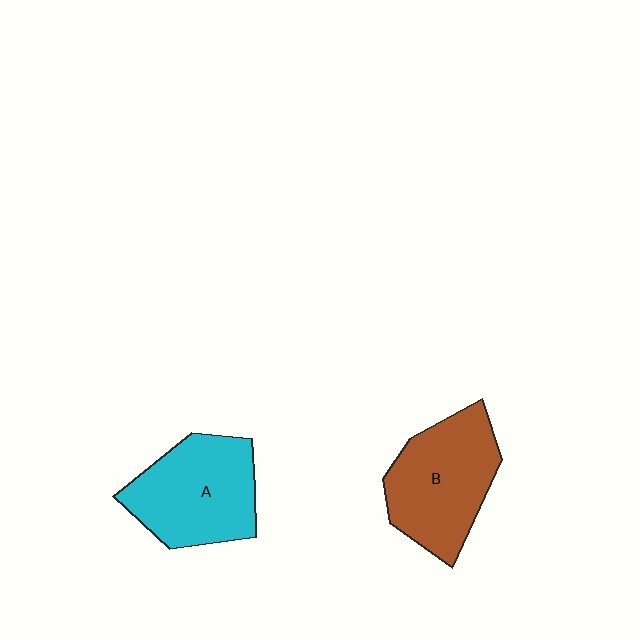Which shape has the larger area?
Shape B (brown).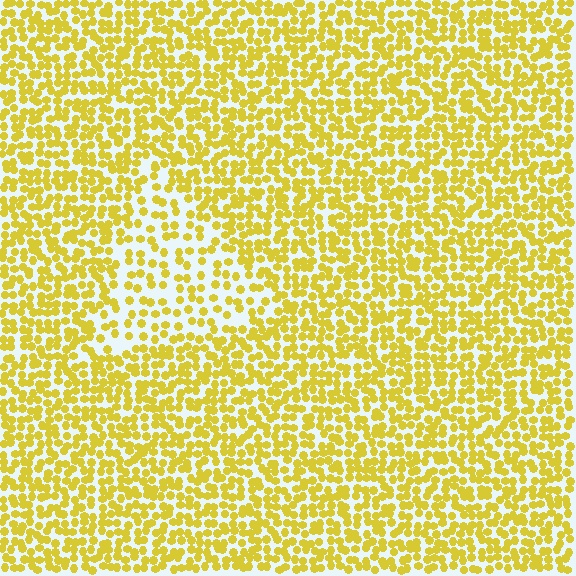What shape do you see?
I see a triangle.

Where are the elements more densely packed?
The elements are more densely packed outside the triangle boundary.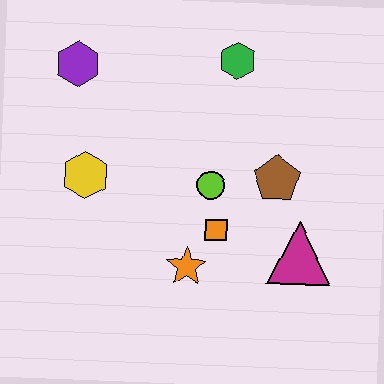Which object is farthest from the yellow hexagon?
The magenta triangle is farthest from the yellow hexagon.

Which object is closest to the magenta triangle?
The brown pentagon is closest to the magenta triangle.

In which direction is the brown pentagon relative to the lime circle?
The brown pentagon is to the right of the lime circle.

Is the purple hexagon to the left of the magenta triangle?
Yes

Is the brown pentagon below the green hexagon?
Yes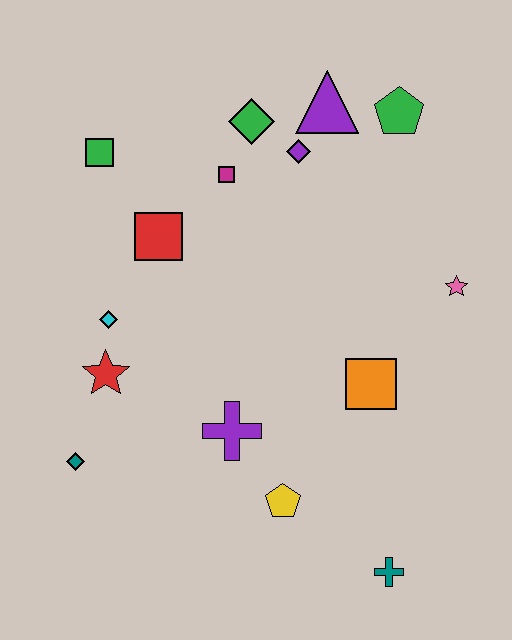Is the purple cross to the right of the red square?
Yes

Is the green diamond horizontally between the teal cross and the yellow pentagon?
No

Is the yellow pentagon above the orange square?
No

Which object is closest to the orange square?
The pink star is closest to the orange square.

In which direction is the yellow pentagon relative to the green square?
The yellow pentagon is below the green square.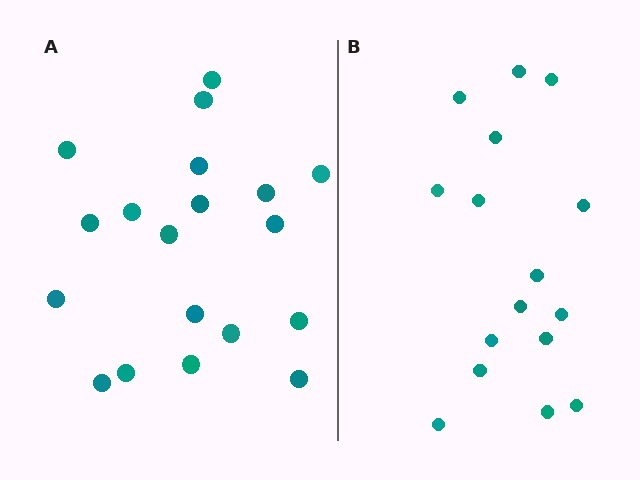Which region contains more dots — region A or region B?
Region A (the left region) has more dots.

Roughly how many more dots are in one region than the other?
Region A has just a few more — roughly 2 or 3 more dots than region B.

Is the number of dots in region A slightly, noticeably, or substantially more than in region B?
Region A has only slightly more — the two regions are fairly close. The ratio is roughly 1.2 to 1.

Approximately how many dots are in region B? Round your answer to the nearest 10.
About 20 dots. (The exact count is 16, which rounds to 20.)